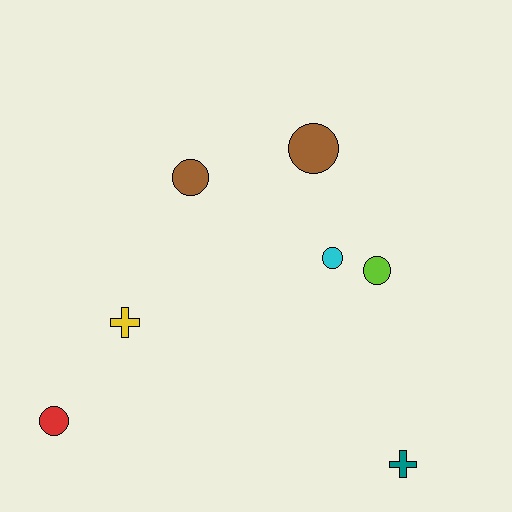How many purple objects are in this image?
There are no purple objects.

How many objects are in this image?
There are 7 objects.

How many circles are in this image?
There are 5 circles.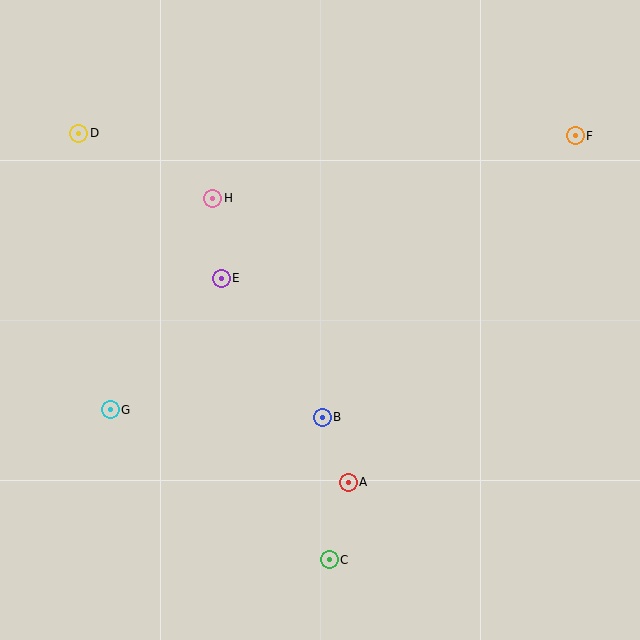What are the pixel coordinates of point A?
Point A is at (348, 482).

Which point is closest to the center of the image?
Point B at (322, 417) is closest to the center.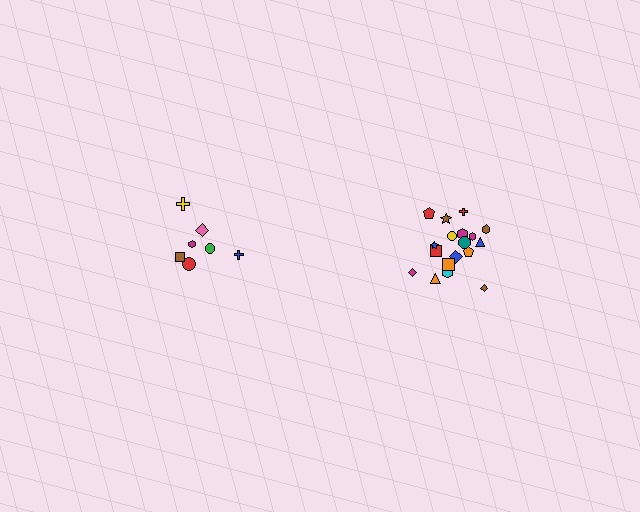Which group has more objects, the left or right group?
The right group.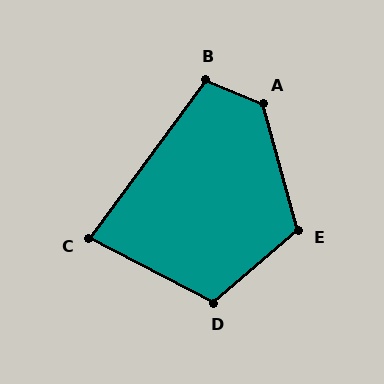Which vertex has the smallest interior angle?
C, at approximately 81 degrees.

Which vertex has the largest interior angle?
A, at approximately 129 degrees.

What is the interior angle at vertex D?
Approximately 112 degrees (obtuse).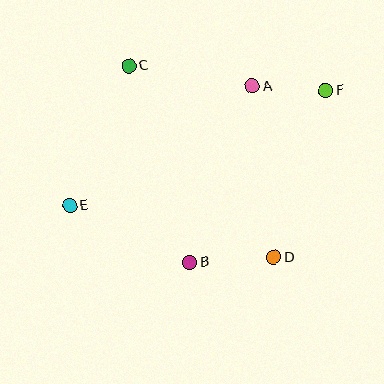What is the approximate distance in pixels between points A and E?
The distance between A and E is approximately 218 pixels.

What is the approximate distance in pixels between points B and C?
The distance between B and C is approximately 206 pixels.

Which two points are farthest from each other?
Points E and F are farthest from each other.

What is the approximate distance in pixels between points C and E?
The distance between C and E is approximately 152 pixels.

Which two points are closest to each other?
Points A and F are closest to each other.